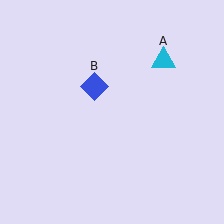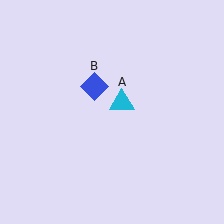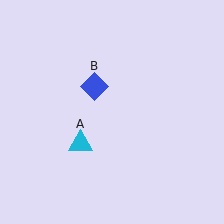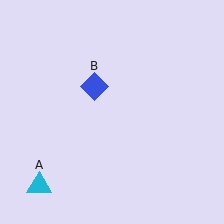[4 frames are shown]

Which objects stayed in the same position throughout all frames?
Blue diamond (object B) remained stationary.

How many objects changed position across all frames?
1 object changed position: cyan triangle (object A).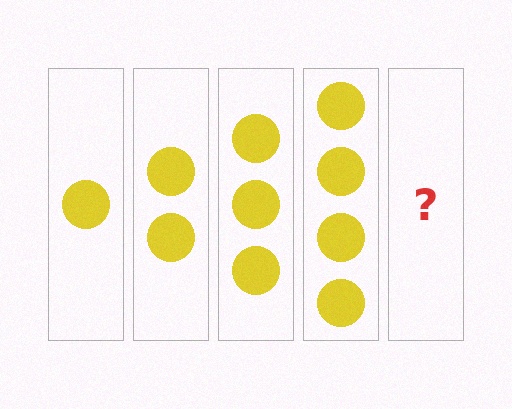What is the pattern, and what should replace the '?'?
The pattern is that each step adds one more circle. The '?' should be 5 circles.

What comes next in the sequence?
The next element should be 5 circles.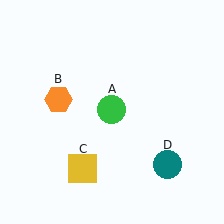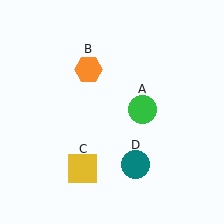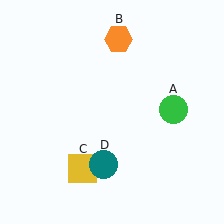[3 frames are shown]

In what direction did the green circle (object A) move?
The green circle (object A) moved right.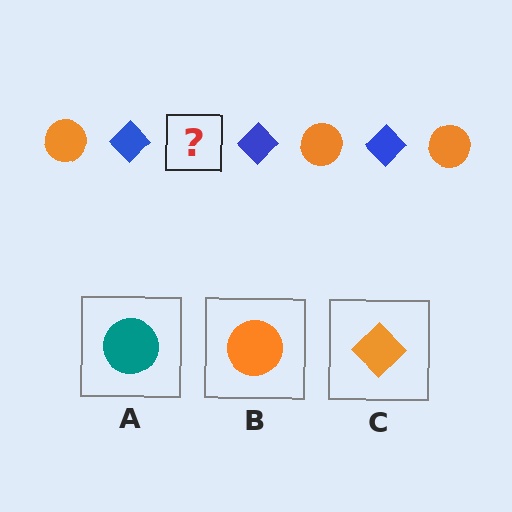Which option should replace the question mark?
Option B.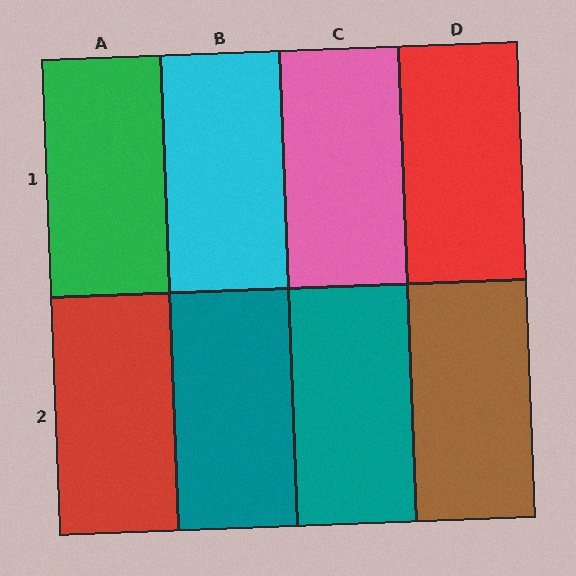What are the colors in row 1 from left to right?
Green, cyan, pink, red.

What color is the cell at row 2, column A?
Red.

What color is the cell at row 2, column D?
Brown.